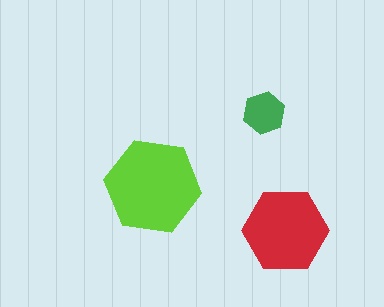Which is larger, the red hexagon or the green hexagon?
The red one.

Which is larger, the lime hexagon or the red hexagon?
The lime one.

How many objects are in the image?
There are 3 objects in the image.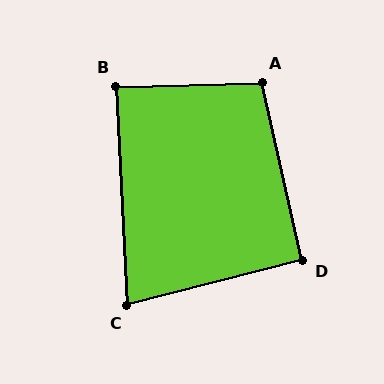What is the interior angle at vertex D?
Approximately 91 degrees (approximately right).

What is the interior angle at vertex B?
Approximately 89 degrees (approximately right).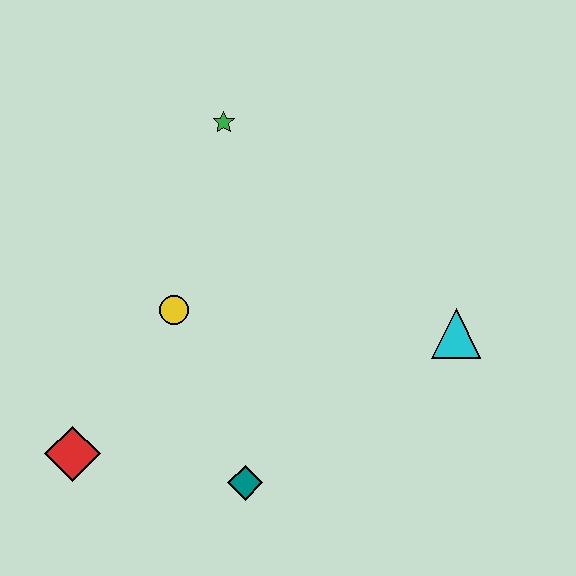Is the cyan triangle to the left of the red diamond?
No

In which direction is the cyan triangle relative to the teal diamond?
The cyan triangle is to the right of the teal diamond.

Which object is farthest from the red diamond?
The cyan triangle is farthest from the red diamond.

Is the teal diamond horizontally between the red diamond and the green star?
No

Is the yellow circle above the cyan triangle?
Yes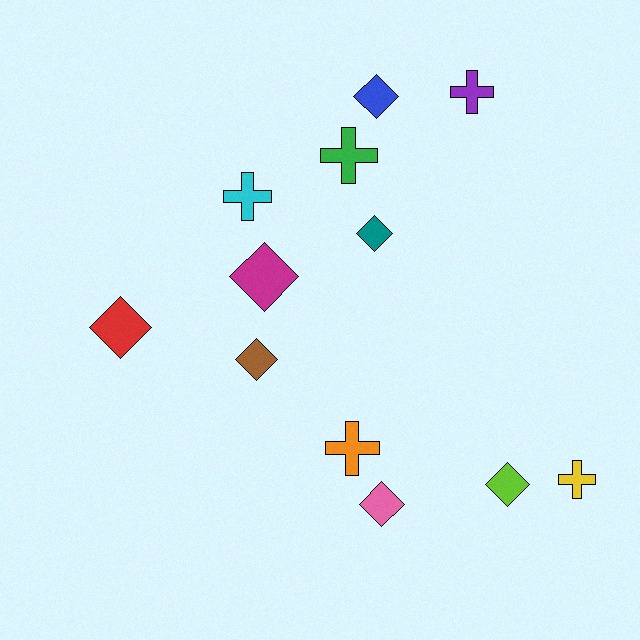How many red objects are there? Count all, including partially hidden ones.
There is 1 red object.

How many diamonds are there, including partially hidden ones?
There are 7 diamonds.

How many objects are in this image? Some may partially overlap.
There are 12 objects.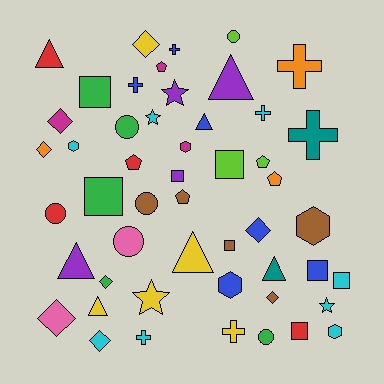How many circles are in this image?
There are 6 circles.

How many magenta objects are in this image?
There are 3 magenta objects.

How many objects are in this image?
There are 50 objects.